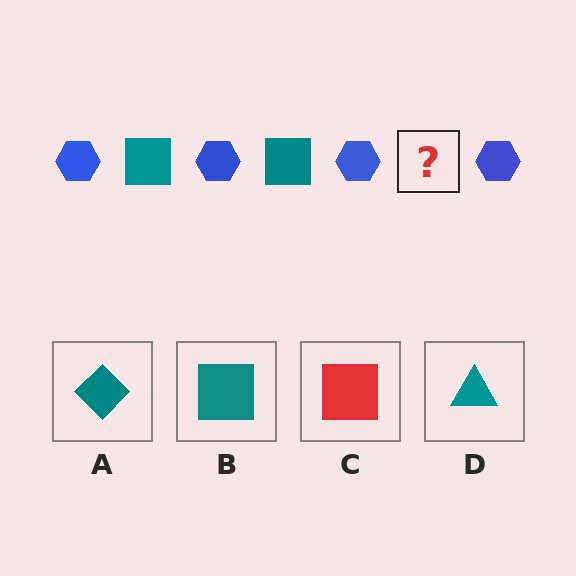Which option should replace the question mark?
Option B.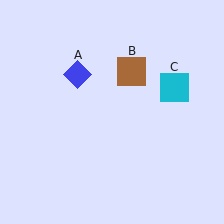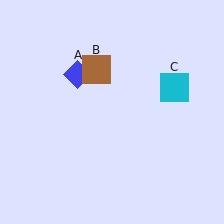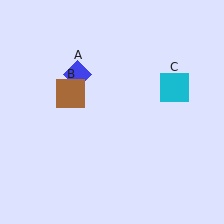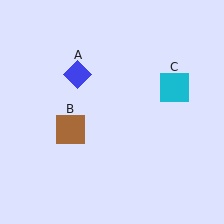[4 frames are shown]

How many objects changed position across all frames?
1 object changed position: brown square (object B).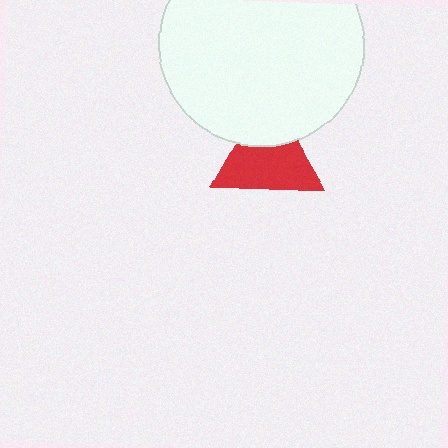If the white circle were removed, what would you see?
You would see the complete red triangle.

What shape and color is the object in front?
The object in front is a white circle.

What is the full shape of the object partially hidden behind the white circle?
The partially hidden object is a red triangle.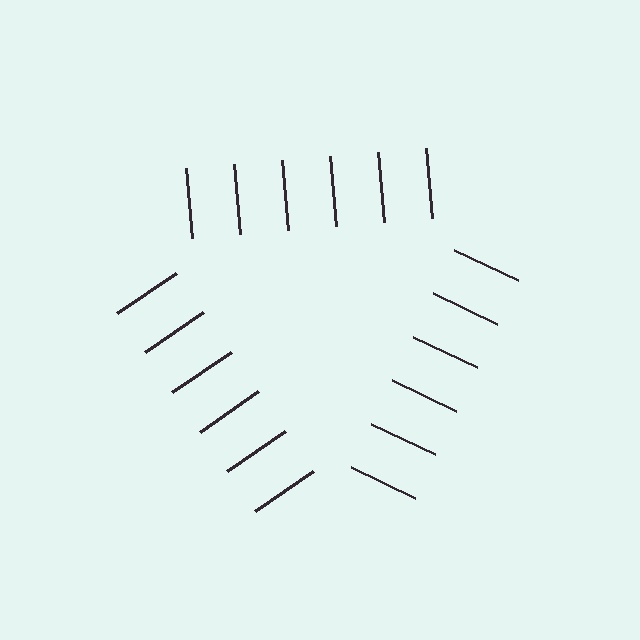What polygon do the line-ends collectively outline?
An illusory triangle — the line segments terminate on its edges but no continuous stroke is drawn.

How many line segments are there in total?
18 — 6 along each of the 3 edges.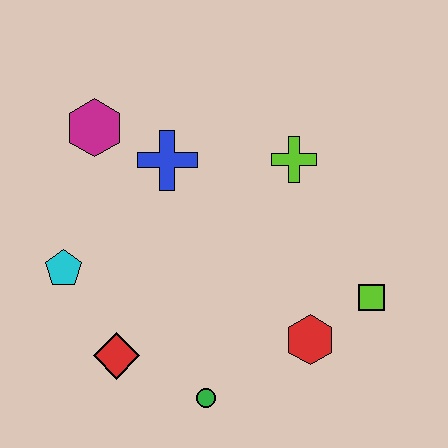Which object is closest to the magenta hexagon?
The blue cross is closest to the magenta hexagon.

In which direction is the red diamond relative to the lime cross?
The red diamond is below the lime cross.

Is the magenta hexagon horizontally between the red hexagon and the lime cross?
No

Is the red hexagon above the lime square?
No